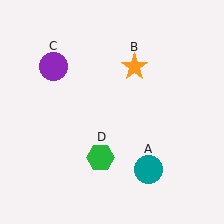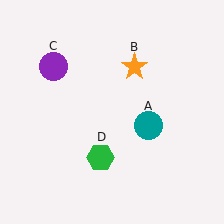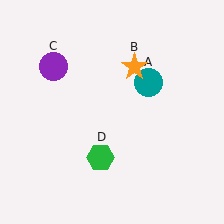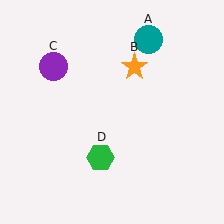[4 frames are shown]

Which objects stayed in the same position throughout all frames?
Orange star (object B) and purple circle (object C) and green hexagon (object D) remained stationary.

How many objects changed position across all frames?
1 object changed position: teal circle (object A).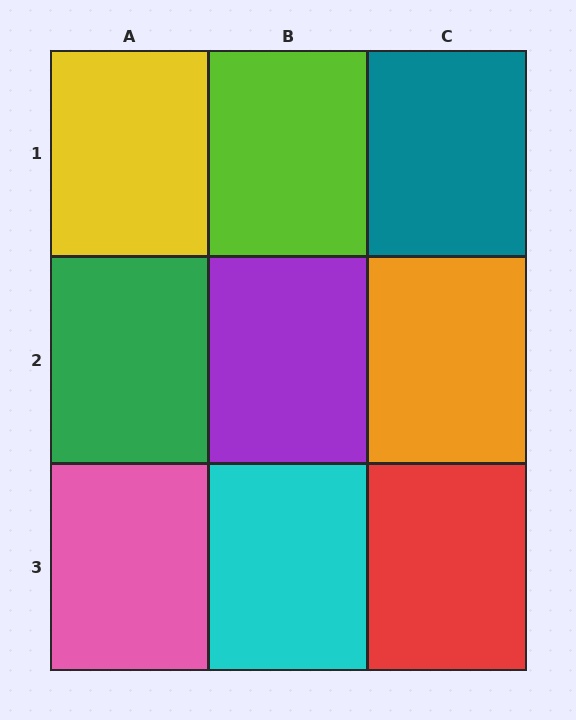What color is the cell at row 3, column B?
Cyan.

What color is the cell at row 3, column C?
Red.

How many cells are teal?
1 cell is teal.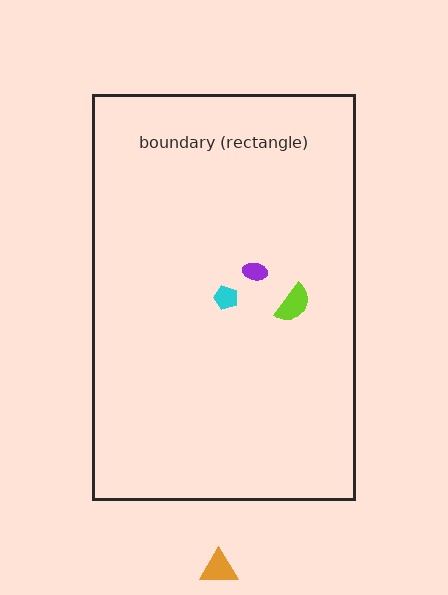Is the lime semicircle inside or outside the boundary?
Inside.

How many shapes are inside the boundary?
3 inside, 1 outside.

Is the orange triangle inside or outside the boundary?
Outside.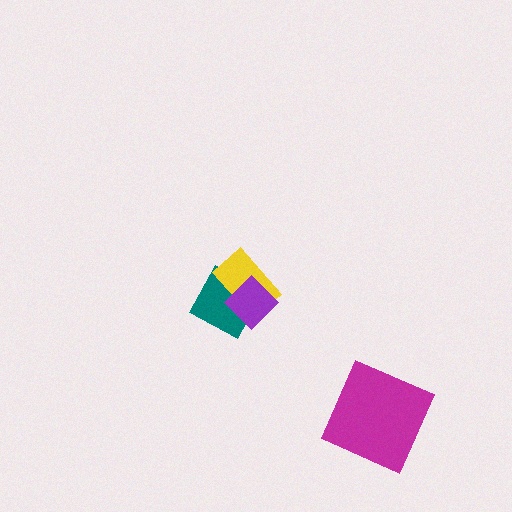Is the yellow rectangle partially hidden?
Yes, it is partially covered by another shape.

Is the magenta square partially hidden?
No, no other shape covers it.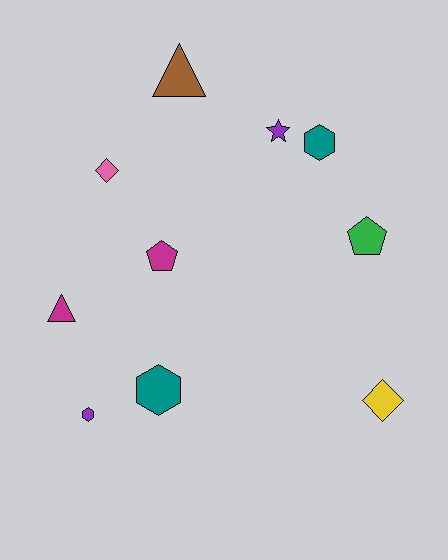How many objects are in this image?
There are 10 objects.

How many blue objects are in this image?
There are no blue objects.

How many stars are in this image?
There is 1 star.